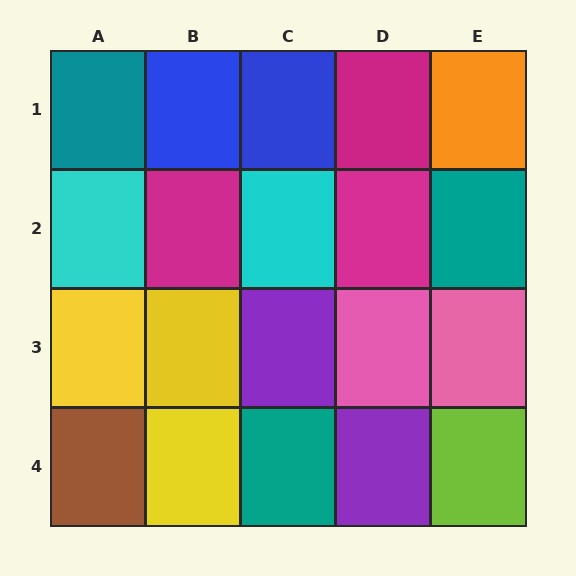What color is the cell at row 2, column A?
Cyan.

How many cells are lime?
1 cell is lime.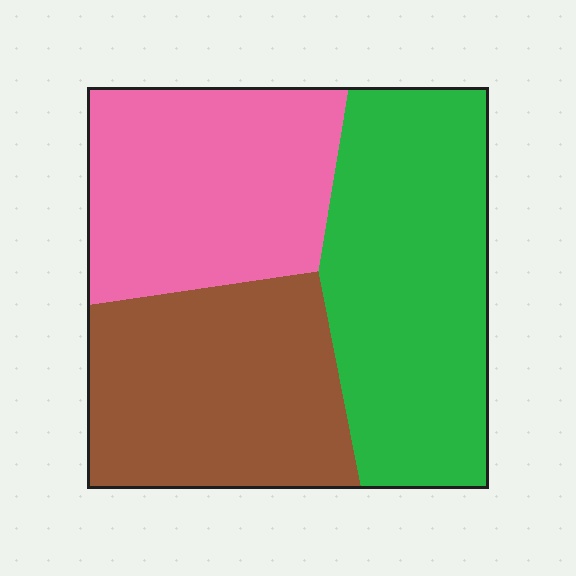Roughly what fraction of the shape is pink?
Pink takes up about one third (1/3) of the shape.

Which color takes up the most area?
Green, at roughly 40%.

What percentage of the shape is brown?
Brown covers 32% of the shape.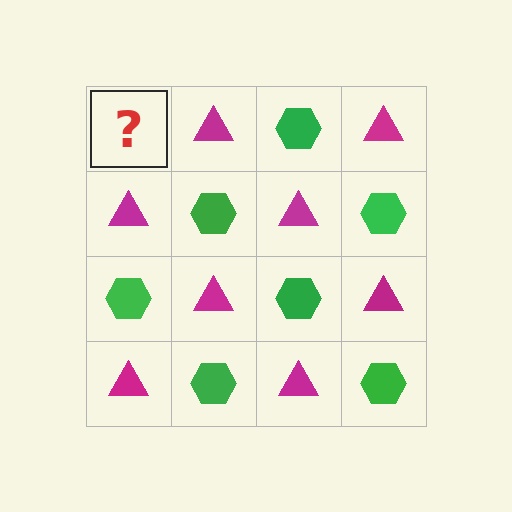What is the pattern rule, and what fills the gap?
The rule is that it alternates green hexagon and magenta triangle in a checkerboard pattern. The gap should be filled with a green hexagon.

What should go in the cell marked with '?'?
The missing cell should contain a green hexagon.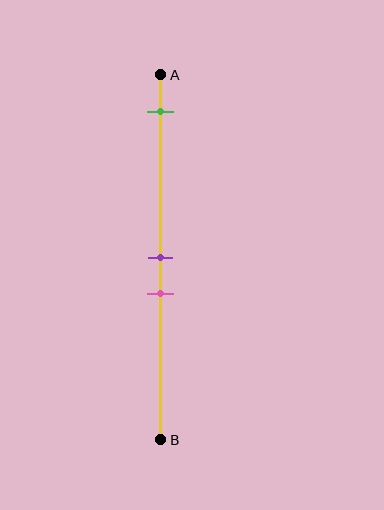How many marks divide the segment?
There are 3 marks dividing the segment.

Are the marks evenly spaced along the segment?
No, the marks are not evenly spaced.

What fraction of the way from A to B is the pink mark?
The pink mark is approximately 60% (0.6) of the way from A to B.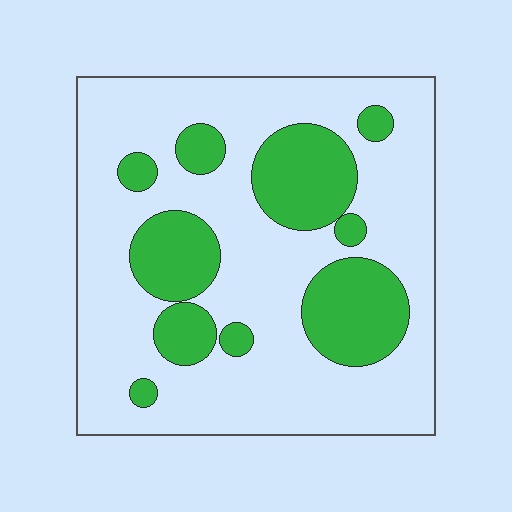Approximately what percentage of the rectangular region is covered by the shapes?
Approximately 25%.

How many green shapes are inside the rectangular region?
10.